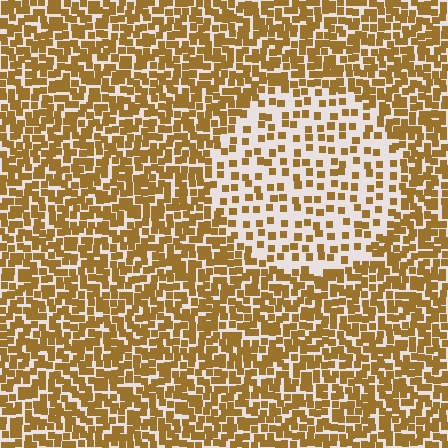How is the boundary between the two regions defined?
The boundary is defined by a change in element density (approximately 2.4x ratio). All elements are the same color, size, and shape.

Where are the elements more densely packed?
The elements are more densely packed outside the circle boundary.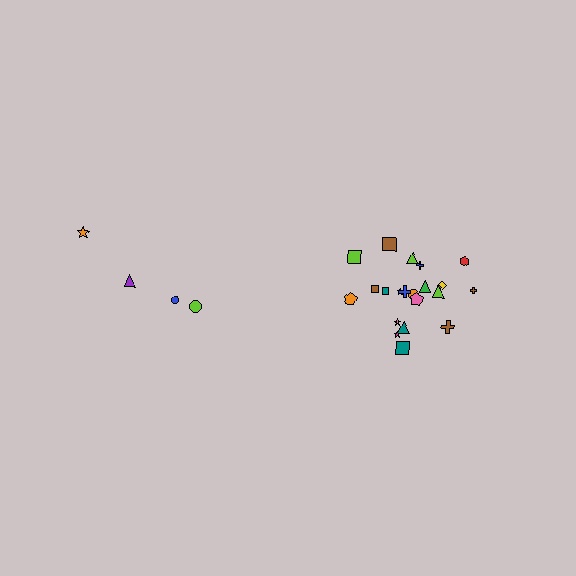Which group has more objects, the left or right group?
The right group.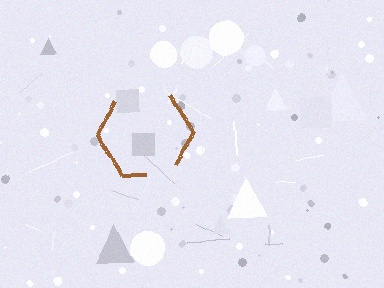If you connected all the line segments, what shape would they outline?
They would outline a hexagon.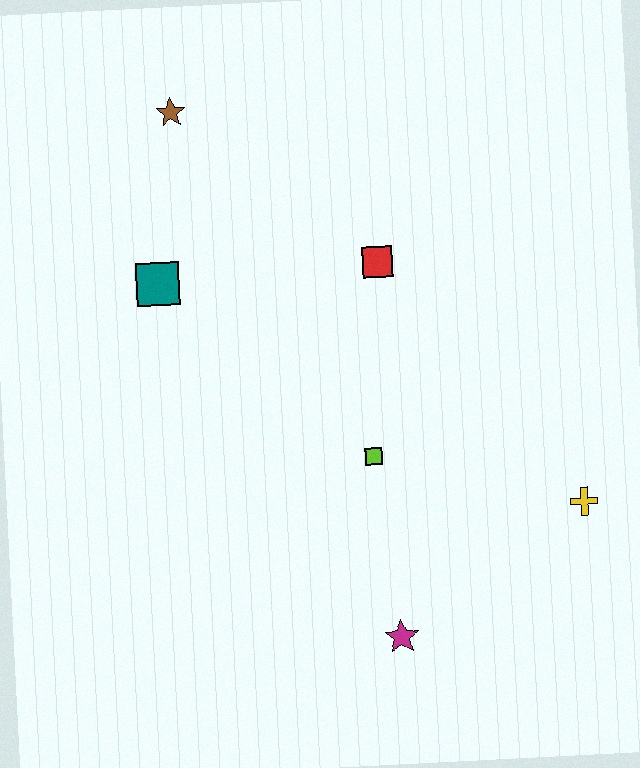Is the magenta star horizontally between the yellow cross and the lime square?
Yes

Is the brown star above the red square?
Yes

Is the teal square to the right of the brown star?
No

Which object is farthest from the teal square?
The yellow cross is farthest from the teal square.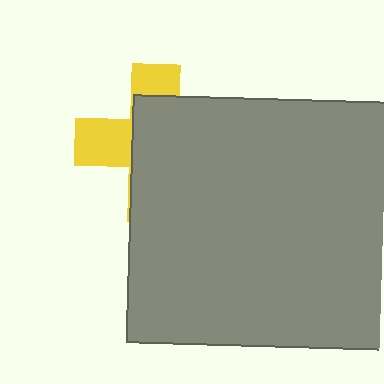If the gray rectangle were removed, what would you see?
You would see the complete yellow cross.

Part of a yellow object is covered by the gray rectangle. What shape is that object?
It is a cross.